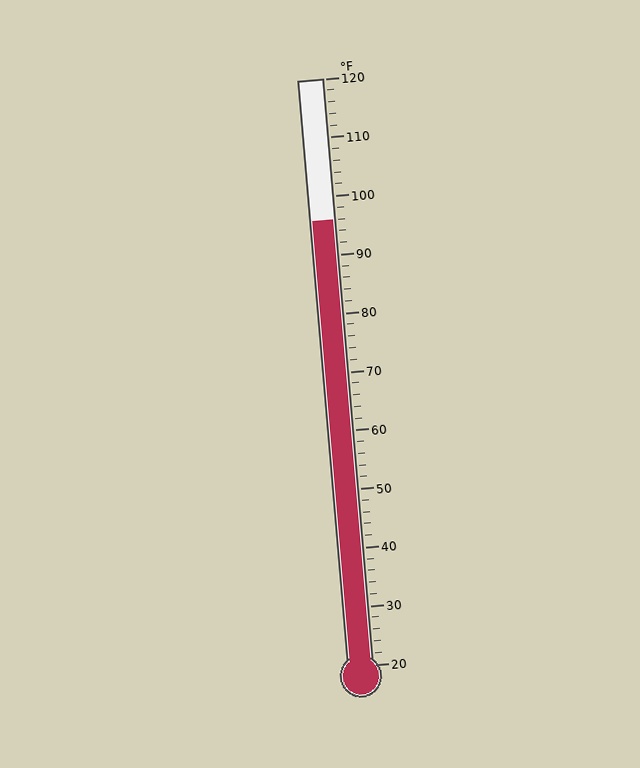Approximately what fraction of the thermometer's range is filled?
The thermometer is filled to approximately 75% of its range.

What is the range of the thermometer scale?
The thermometer scale ranges from 20°F to 120°F.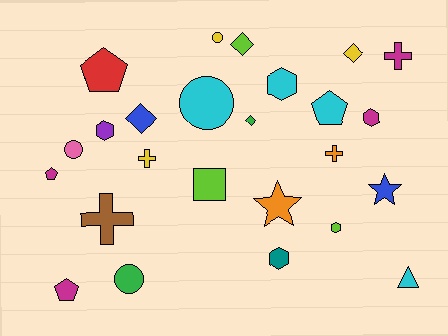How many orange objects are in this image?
There are 2 orange objects.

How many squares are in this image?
There is 1 square.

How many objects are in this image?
There are 25 objects.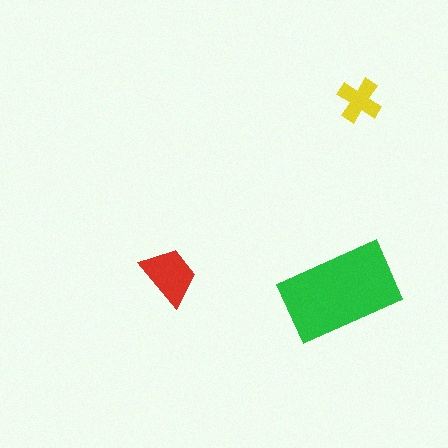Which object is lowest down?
The green rectangle is bottommost.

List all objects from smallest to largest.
The yellow cross, the red trapezoid, the green rectangle.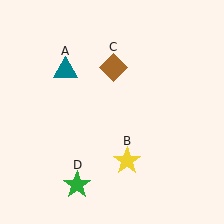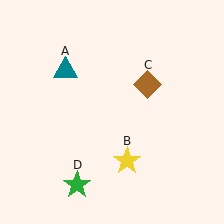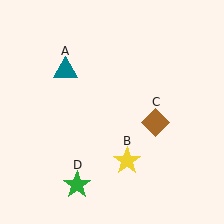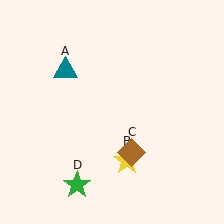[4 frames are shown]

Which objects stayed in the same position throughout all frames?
Teal triangle (object A) and yellow star (object B) and green star (object D) remained stationary.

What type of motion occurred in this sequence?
The brown diamond (object C) rotated clockwise around the center of the scene.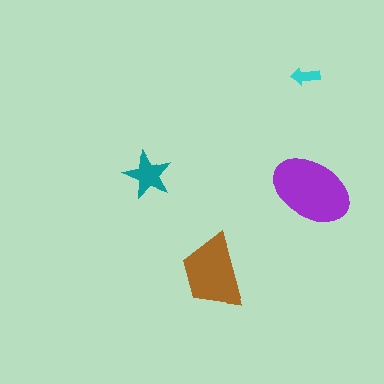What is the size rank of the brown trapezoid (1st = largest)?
2nd.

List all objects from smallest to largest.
The cyan arrow, the teal star, the brown trapezoid, the purple ellipse.